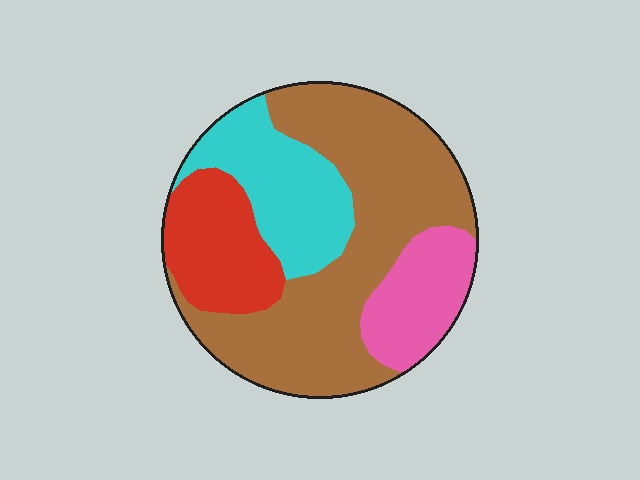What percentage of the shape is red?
Red takes up about one sixth (1/6) of the shape.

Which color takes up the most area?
Brown, at roughly 50%.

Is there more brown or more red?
Brown.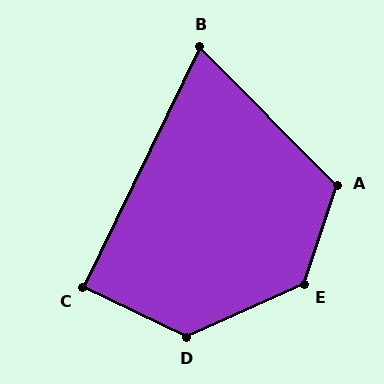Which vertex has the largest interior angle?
E, at approximately 133 degrees.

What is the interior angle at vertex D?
Approximately 130 degrees (obtuse).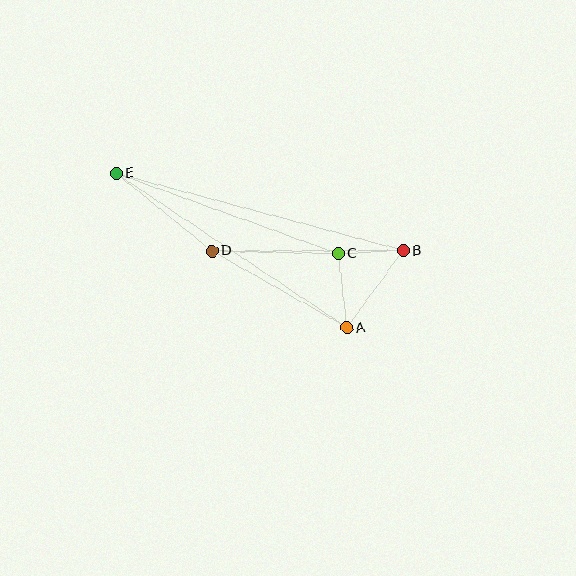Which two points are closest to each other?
Points B and C are closest to each other.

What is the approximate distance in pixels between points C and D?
The distance between C and D is approximately 126 pixels.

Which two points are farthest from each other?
Points B and E are farthest from each other.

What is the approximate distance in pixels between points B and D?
The distance between B and D is approximately 191 pixels.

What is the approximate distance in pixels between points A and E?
The distance between A and E is approximately 278 pixels.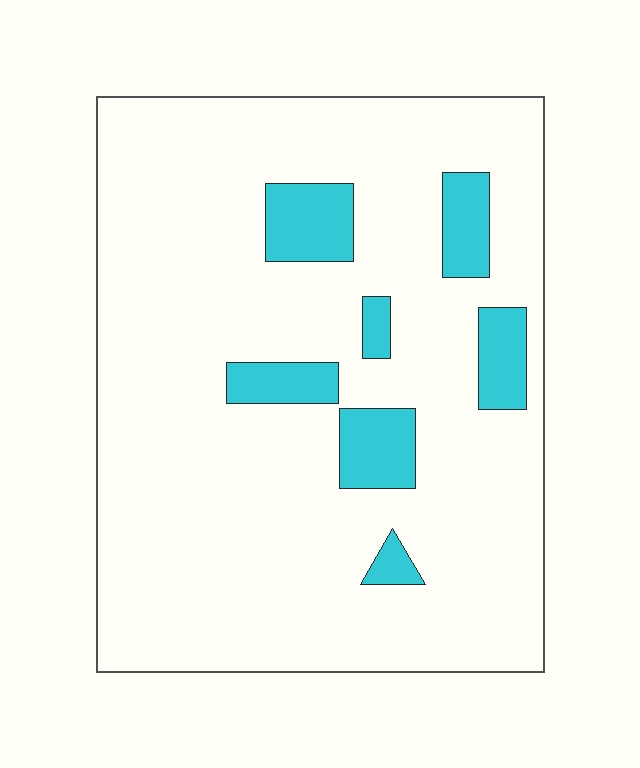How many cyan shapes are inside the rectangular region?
7.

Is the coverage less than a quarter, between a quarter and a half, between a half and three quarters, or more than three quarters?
Less than a quarter.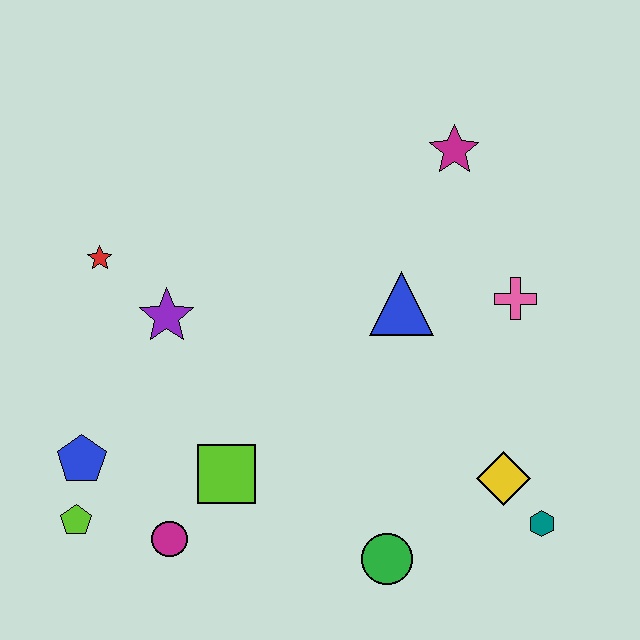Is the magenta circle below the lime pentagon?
Yes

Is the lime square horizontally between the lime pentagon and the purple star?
No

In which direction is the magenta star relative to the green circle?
The magenta star is above the green circle.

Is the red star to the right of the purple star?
No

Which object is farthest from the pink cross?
The lime pentagon is farthest from the pink cross.